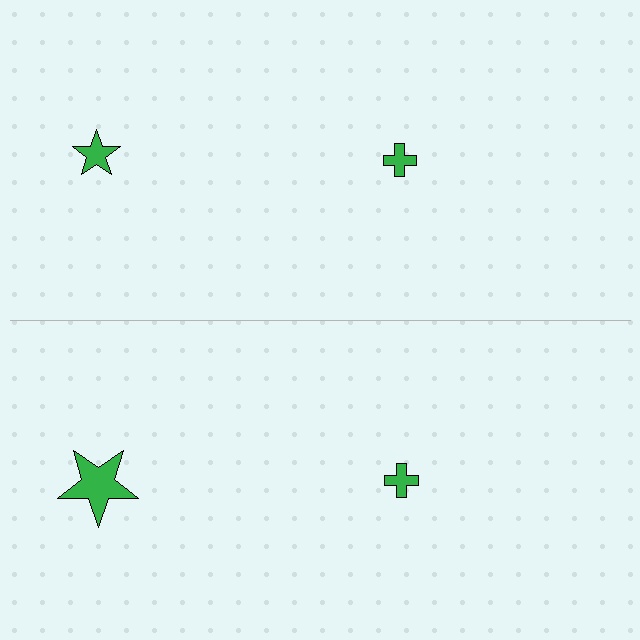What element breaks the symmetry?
The green star on the bottom side has a different size than its mirror counterpart.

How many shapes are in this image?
There are 4 shapes in this image.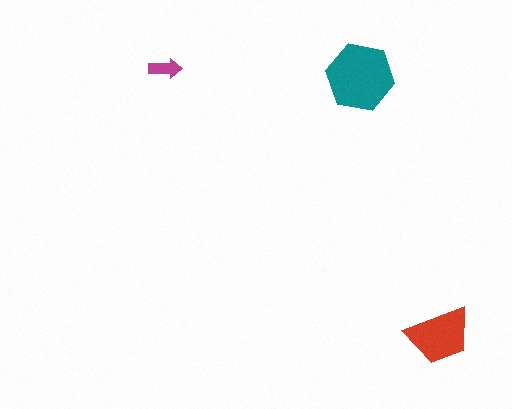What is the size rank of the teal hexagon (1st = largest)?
1st.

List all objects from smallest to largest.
The magenta arrow, the red trapezoid, the teal hexagon.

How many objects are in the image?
There are 3 objects in the image.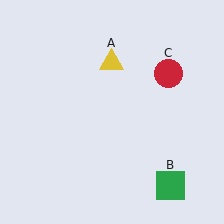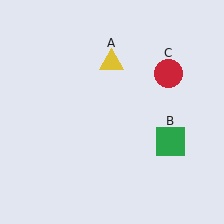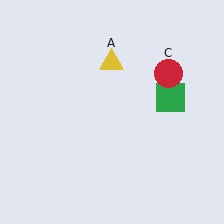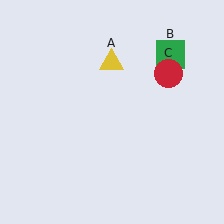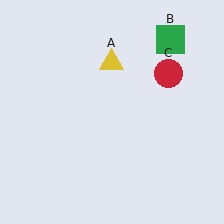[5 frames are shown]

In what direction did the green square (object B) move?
The green square (object B) moved up.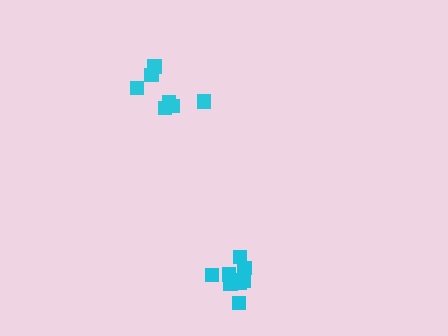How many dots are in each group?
Group 1: 7 dots, Group 2: 9 dots (16 total).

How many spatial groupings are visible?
There are 2 spatial groupings.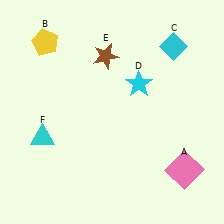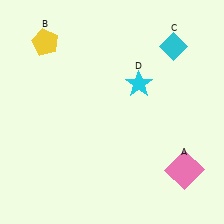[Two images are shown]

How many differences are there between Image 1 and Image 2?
There are 2 differences between the two images.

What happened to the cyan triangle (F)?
The cyan triangle (F) was removed in Image 2. It was in the bottom-left area of Image 1.